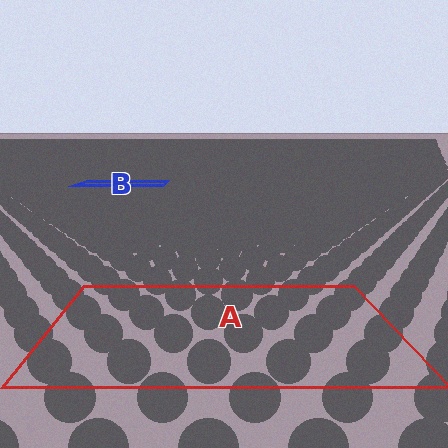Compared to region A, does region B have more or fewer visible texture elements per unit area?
Region B has more texture elements per unit area — they are packed more densely because it is farther away.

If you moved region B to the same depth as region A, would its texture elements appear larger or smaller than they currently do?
They would appear larger. At a closer depth, the same texture elements are projected at a bigger on-screen size.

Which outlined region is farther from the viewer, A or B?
Region B is farther from the viewer — the texture elements inside it appear smaller and more densely packed.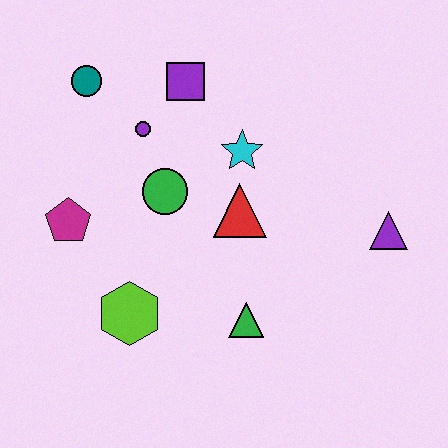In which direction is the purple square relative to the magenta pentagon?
The purple square is above the magenta pentagon.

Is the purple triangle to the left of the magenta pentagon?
No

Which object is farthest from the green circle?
The purple triangle is farthest from the green circle.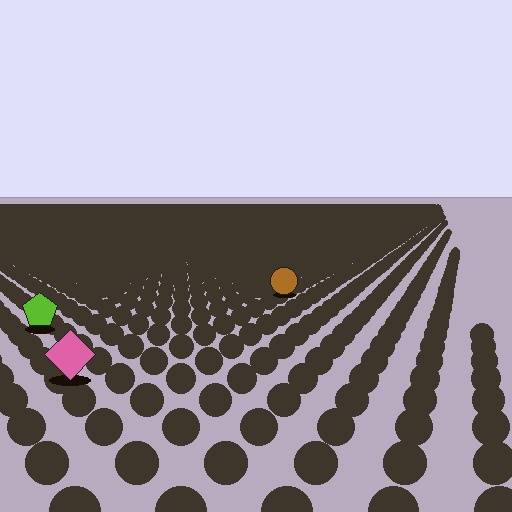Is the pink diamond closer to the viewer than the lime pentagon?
Yes. The pink diamond is closer — you can tell from the texture gradient: the ground texture is coarser near it.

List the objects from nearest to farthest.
From nearest to farthest: the pink diamond, the lime pentagon, the brown circle.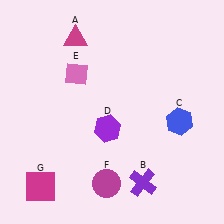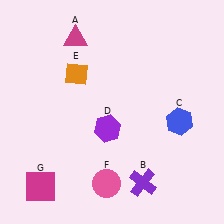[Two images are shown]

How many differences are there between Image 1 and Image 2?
There are 2 differences between the two images.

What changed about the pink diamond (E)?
In Image 1, E is pink. In Image 2, it changed to orange.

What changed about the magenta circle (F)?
In Image 1, F is magenta. In Image 2, it changed to pink.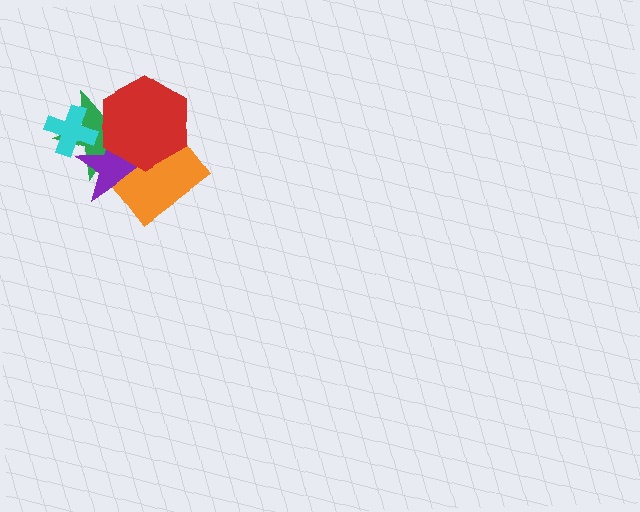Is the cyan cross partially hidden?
No, no other shape covers it.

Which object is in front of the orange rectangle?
The red hexagon is in front of the orange rectangle.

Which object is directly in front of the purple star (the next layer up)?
The orange rectangle is directly in front of the purple star.